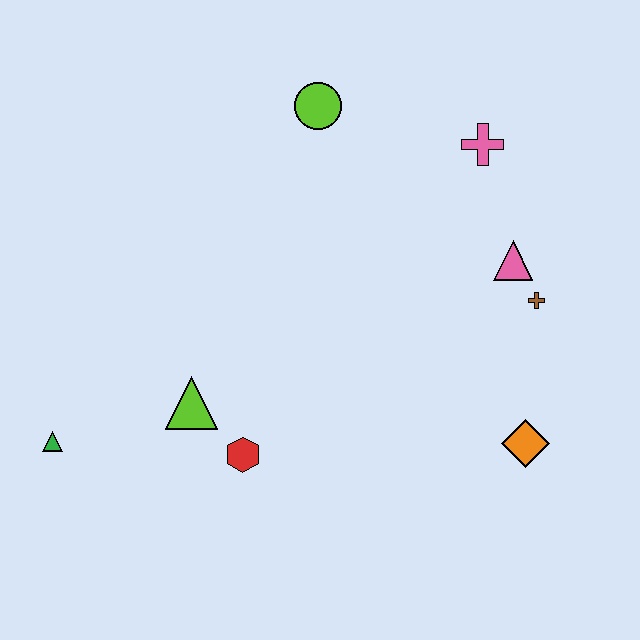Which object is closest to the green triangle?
The lime triangle is closest to the green triangle.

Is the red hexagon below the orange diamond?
Yes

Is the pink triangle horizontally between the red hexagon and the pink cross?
No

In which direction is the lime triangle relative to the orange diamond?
The lime triangle is to the left of the orange diamond.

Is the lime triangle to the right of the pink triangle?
No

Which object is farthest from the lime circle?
The green triangle is farthest from the lime circle.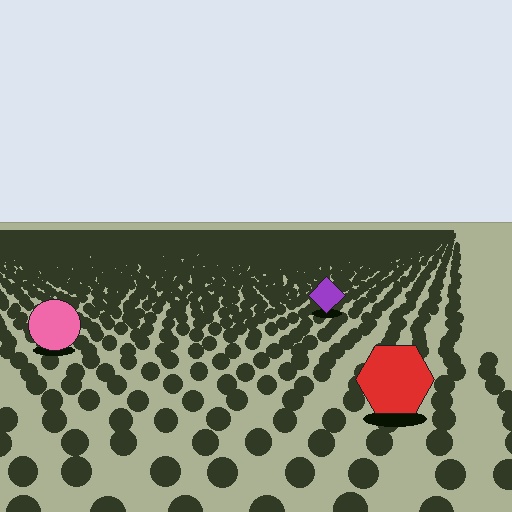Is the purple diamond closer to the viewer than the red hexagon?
No. The red hexagon is closer — you can tell from the texture gradient: the ground texture is coarser near it.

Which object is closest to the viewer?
The red hexagon is closest. The texture marks near it are larger and more spread out.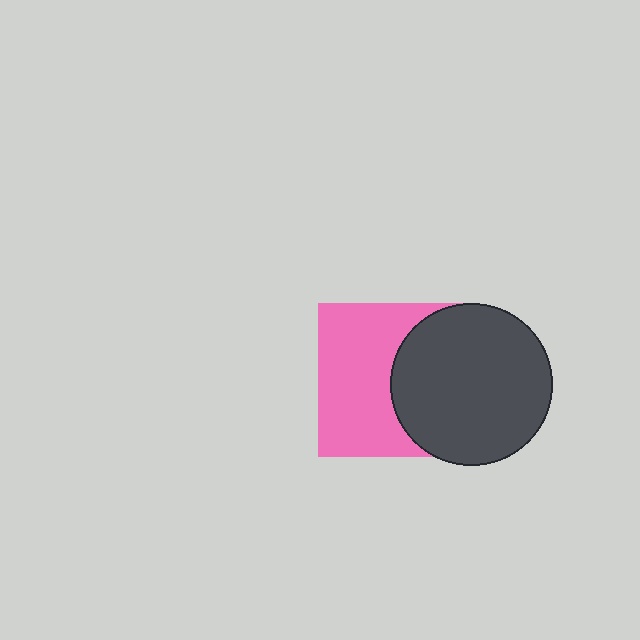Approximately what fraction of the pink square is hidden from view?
Roughly 43% of the pink square is hidden behind the dark gray circle.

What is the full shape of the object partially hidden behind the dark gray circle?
The partially hidden object is a pink square.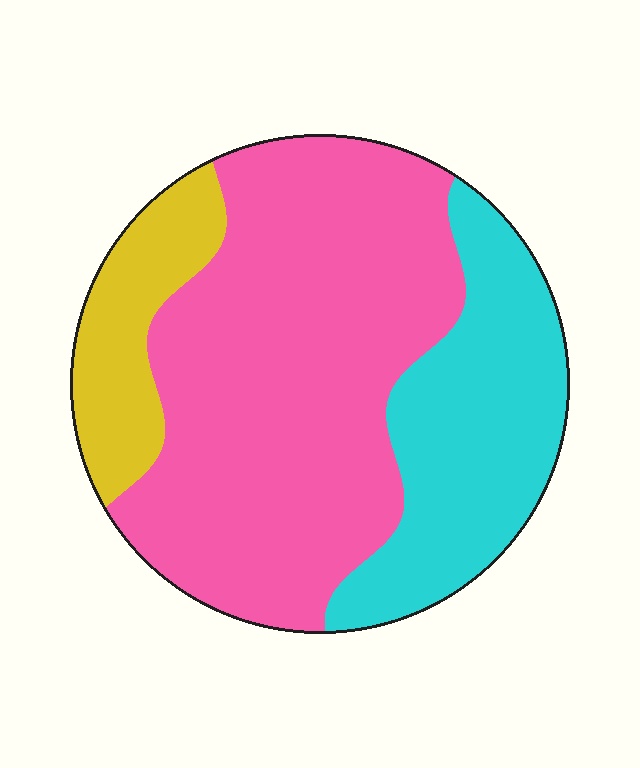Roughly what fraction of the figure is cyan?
Cyan covers 27% of the figure.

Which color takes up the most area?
Pink, at roughly 60%.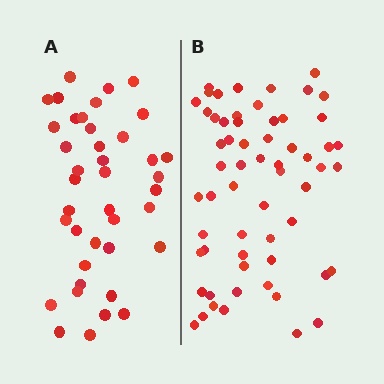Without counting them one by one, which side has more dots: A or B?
Region B (the right region) has more dots.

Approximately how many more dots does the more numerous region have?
Region B has approximately 20 more dots than region A.